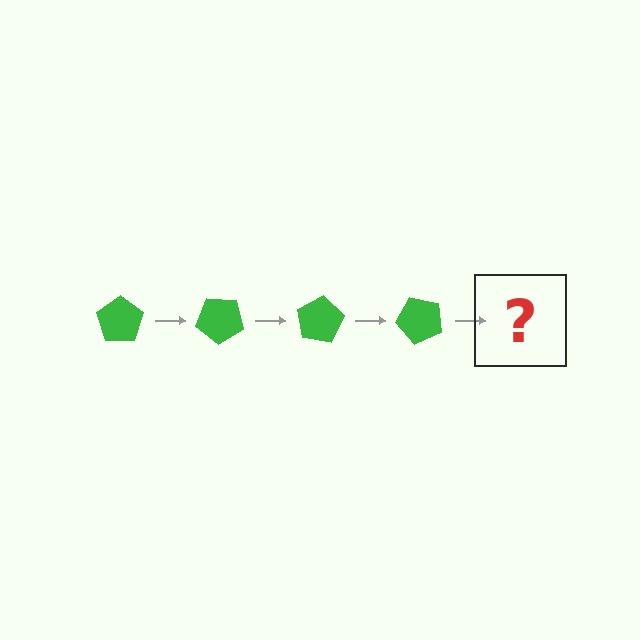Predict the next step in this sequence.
The next step is a green pentagon rotated 160 degrees.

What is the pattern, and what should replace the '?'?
The pattern is that the pentagon rotates 40 degrees each step. The '?' should be a green pentagon rotated 160 degrees.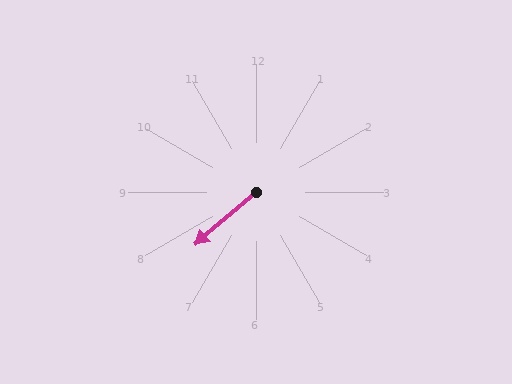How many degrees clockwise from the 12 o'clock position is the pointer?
Approximately 230 degrees.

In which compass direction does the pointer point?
Southwest.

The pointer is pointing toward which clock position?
Roughly 8 o'clock.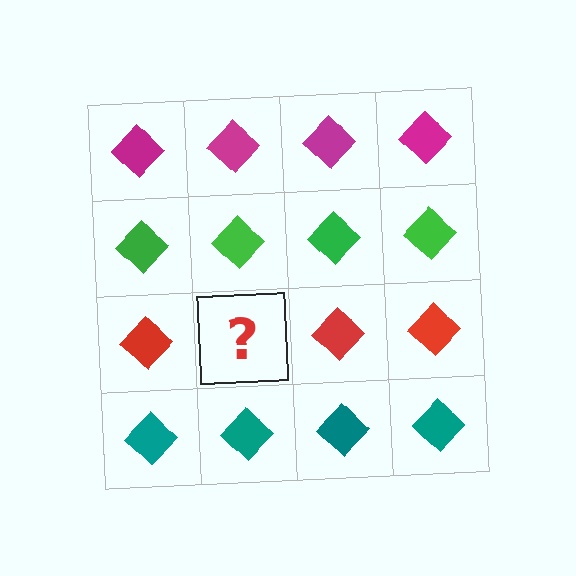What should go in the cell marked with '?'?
The missing cell should contain a red diamond.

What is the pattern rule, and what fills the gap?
The rule is that each row has a consistent color. The gap should be filled with a red diamond.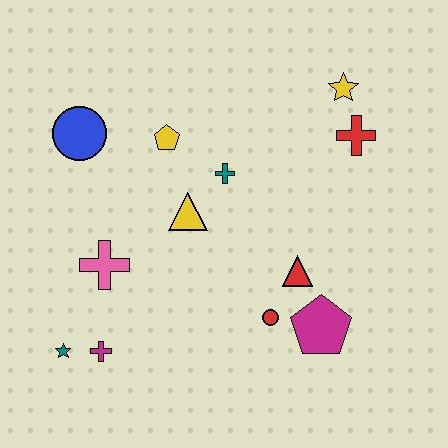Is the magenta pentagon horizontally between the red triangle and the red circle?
No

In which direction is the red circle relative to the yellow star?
The red circle is below the yellow star.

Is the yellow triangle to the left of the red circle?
Yes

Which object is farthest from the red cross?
The teal star is farthest from the red cross.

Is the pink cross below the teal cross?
Yes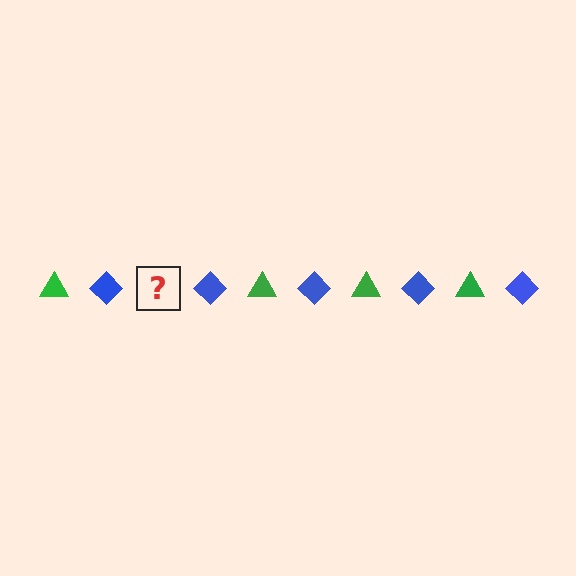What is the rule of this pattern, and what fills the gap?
The rule is that the pattern alternates between green triangle and blue diamond. The gap should be filled with a green triangle.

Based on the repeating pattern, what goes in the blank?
The blank should be a green triangle.